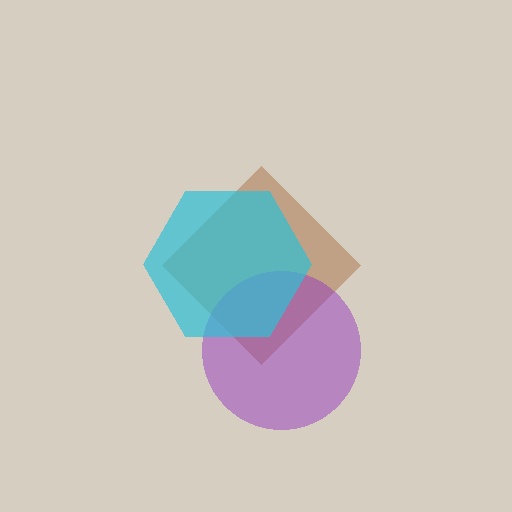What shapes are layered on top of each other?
The layered shapes are: a brown diamond, a purple circle, a cyan hexagon.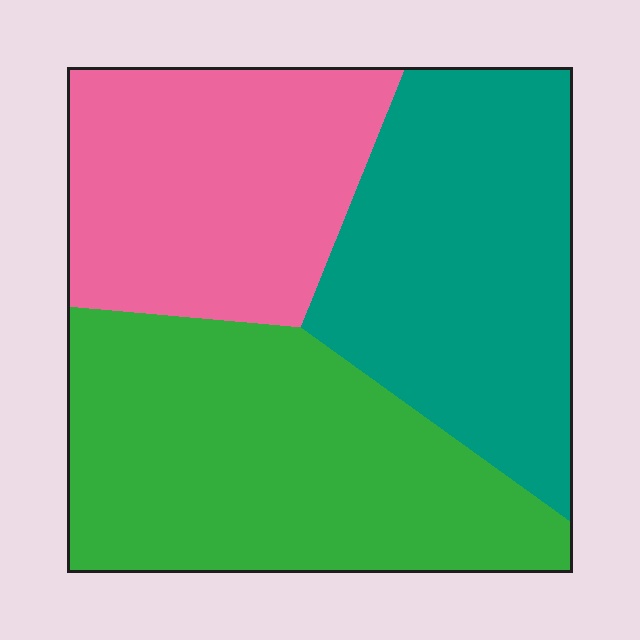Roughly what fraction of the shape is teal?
Teal covers around 35% of the shape.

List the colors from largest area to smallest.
From largest to smallest: green, teal, pink.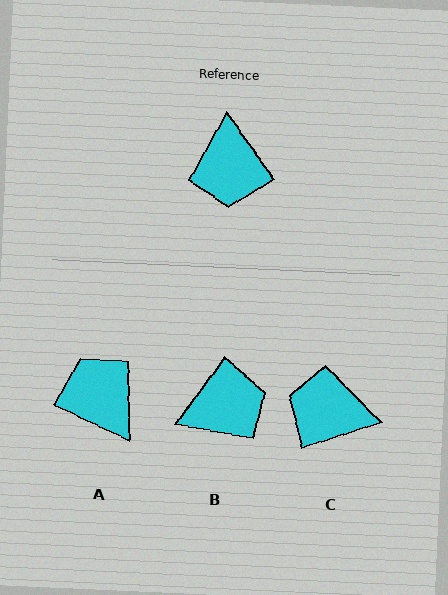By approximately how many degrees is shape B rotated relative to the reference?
Approximately 108 degrees counter-clockwise.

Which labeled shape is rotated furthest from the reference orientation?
A, about 150 degrees away.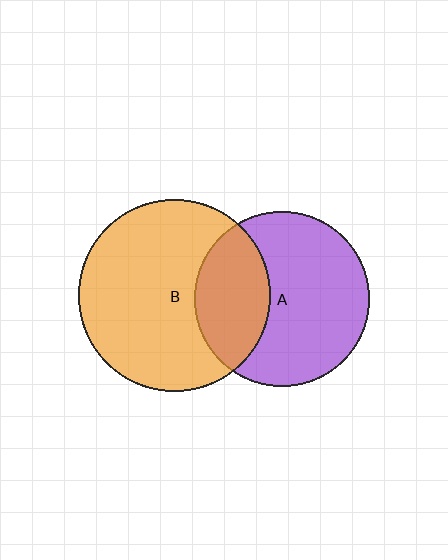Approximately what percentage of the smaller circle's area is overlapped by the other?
Approximately 35%.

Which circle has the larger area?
Circle B (orange).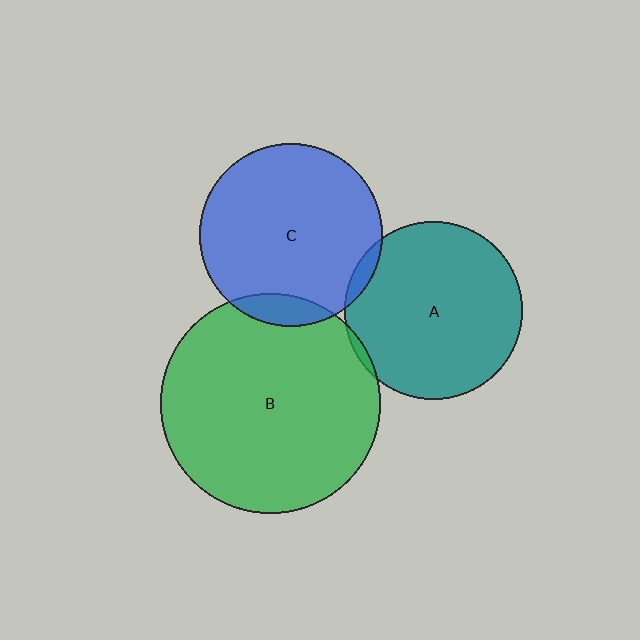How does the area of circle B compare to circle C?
Approximately 1.4 times.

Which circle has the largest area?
Circle B (green).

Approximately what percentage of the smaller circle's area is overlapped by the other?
Approximately 10%.